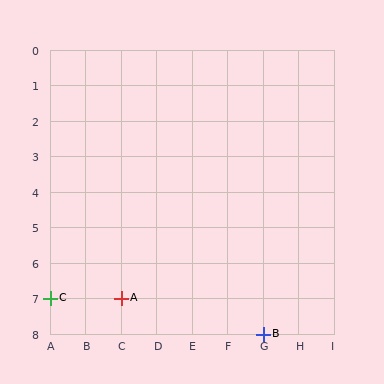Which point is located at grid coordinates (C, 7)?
Point A is at (C, 7).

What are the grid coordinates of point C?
Point C is at grid coordinates (A, 7).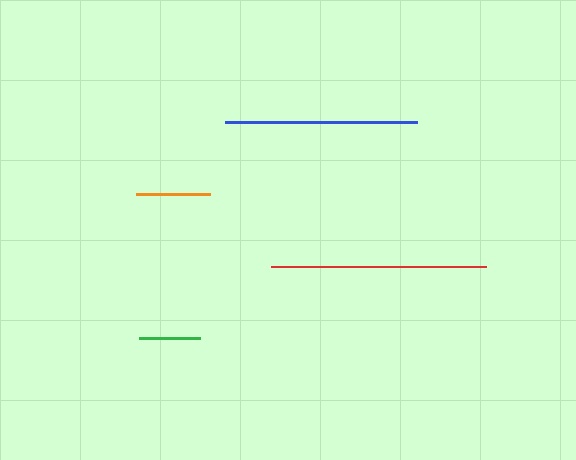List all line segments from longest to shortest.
From longest to shortest: red, blue, orange, green.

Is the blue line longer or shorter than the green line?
The blue line is longer than the green line.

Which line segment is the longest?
The red line is the longest at approximately 216 pixels.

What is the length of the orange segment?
The orange segment is approximately 73 pixels long.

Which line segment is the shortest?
The green line is the shortest at approximately 61 pixels.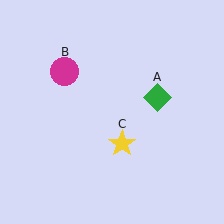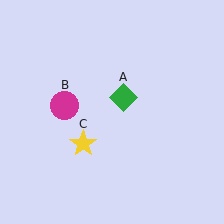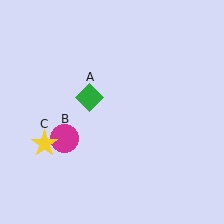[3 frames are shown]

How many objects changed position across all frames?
3 objects changed position: green diamond (object A), magenta circle (object B), yellow star (object C).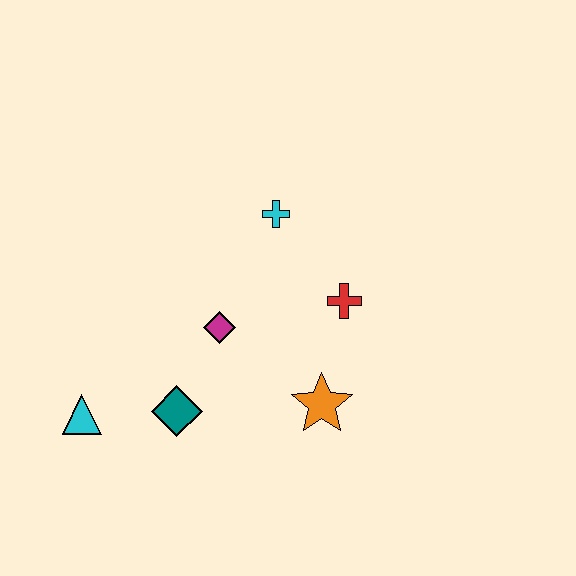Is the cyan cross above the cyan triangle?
Yes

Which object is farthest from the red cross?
The cyan triangle is farthest from the red cross.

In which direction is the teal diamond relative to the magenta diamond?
The teal diamond is below the magenta diamond.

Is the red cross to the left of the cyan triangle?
No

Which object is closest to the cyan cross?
The red cross is closest to the cyan cross.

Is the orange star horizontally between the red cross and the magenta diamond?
Yes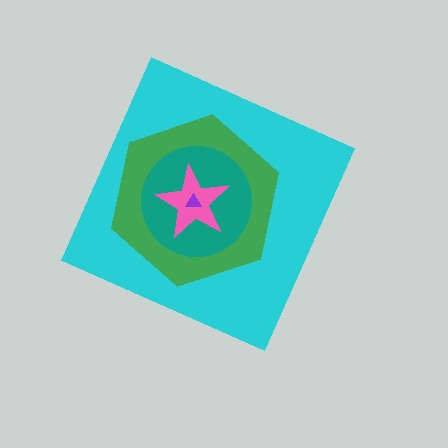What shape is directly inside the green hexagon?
The teal circle.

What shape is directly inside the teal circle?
The pink star.